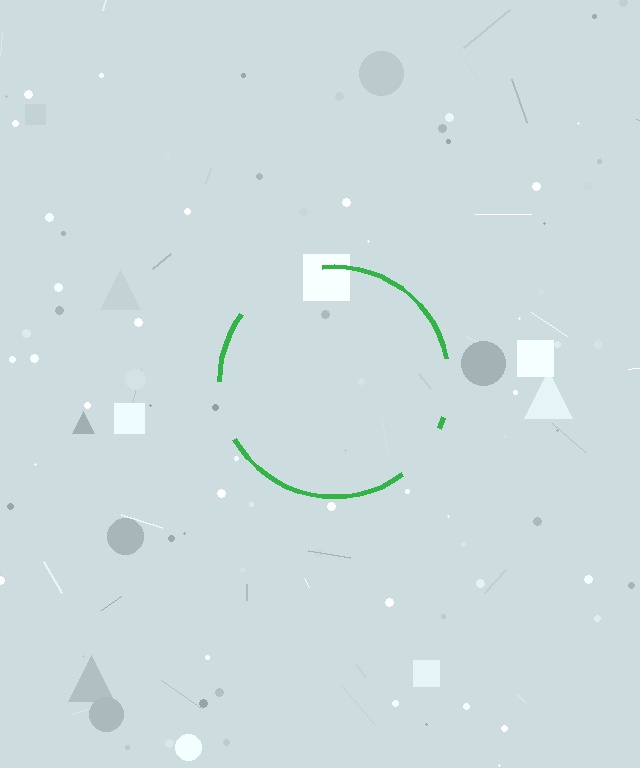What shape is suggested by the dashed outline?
The dashed outline suggests a circle.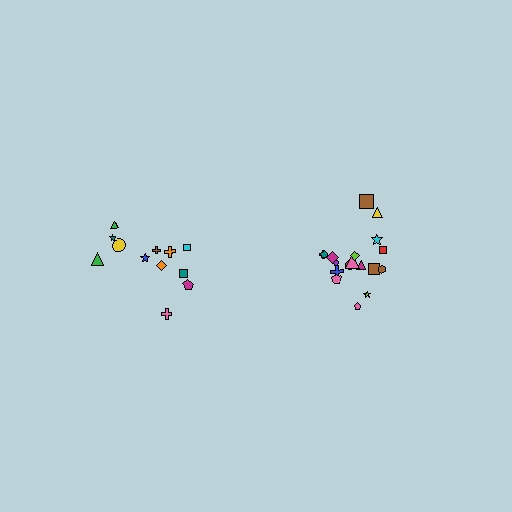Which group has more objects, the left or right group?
The right group.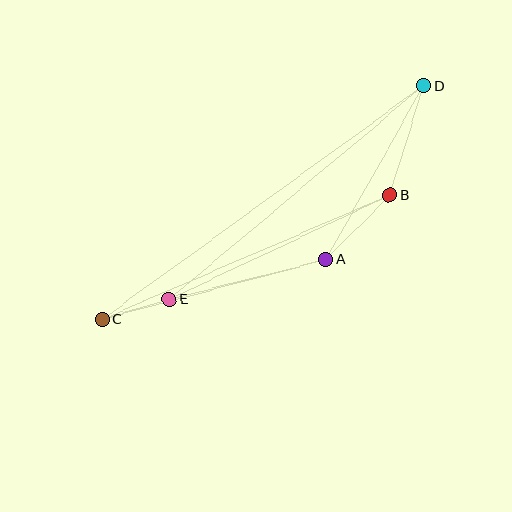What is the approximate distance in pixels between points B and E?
The distance between B and E is approximately 244 pixels.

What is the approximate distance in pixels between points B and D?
The distance between B and D is approximately 114 pixels.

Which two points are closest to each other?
Points C and E are closest to each other.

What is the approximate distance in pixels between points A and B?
The distance between A and B is approximately 91 pixels.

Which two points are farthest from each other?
Points C and D are farthest from each other.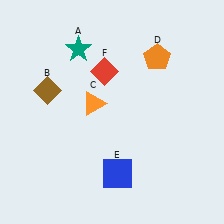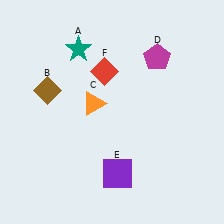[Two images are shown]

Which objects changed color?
D changed from orange to magenta. E changed from blue to purple.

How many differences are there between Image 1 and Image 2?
There are 2 differences between the two images.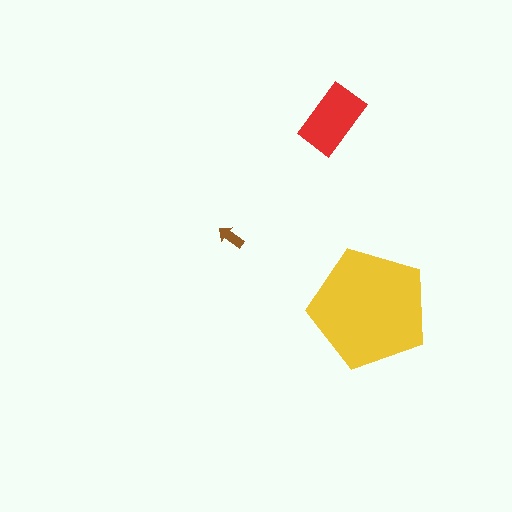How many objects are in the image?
There are 3 objects in the image.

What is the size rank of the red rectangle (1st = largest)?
2nd.